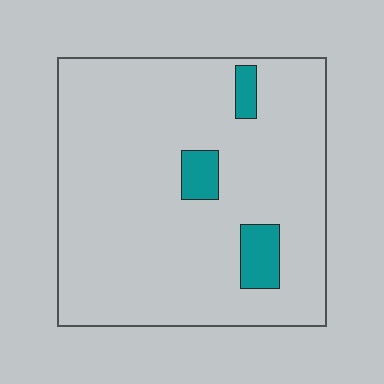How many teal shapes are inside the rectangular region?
3.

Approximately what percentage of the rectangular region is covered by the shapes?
Approximately 10%.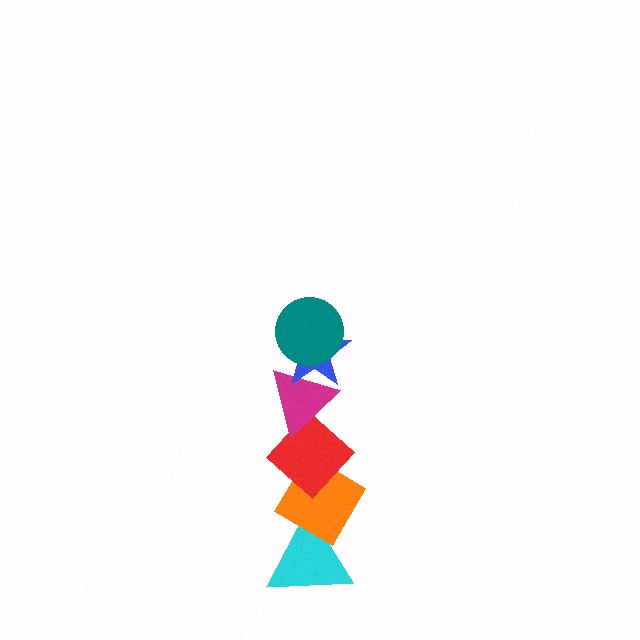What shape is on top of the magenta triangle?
The blue star is on top of the magenta triangle.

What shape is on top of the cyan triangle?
The orange diamond is on top of the cyan triangle.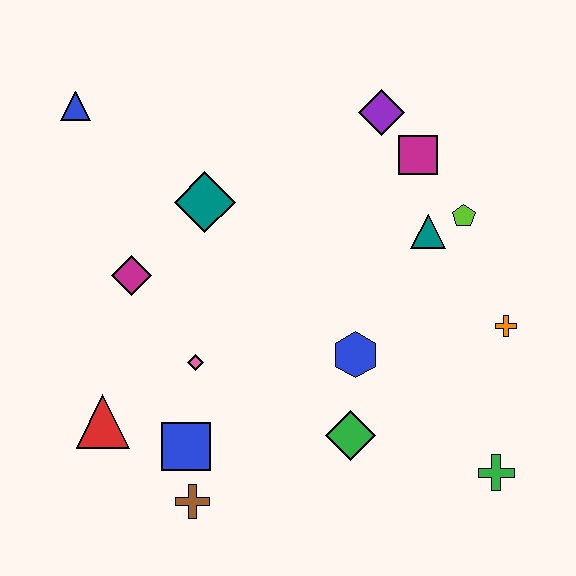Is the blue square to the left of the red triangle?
No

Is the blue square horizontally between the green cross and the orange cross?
No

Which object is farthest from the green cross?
The blue triangle is farthest from the green cross.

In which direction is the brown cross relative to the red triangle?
The brown cross is to the right of the red triangle.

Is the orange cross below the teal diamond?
Yes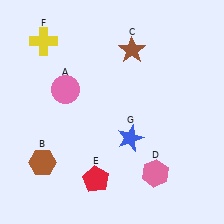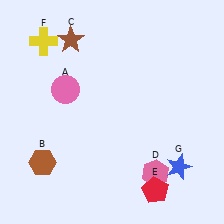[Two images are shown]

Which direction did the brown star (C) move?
The brown star (C) moved left.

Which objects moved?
The objects that moved are: the brown star (C), the red pentagon (E), the blue star (G).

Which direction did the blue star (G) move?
The blue star (G) moved right.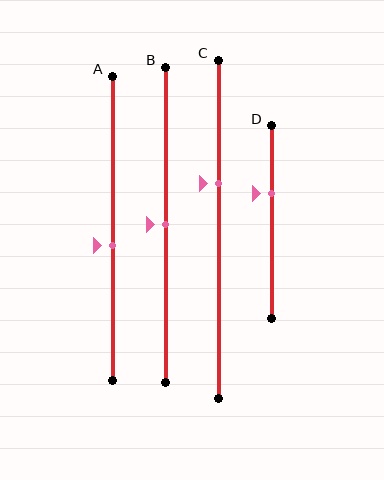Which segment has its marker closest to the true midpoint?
Segment B has its marker closest to the true midpoint.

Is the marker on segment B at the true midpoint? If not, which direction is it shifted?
Yes, the marker on segment B is at the true midpoint.